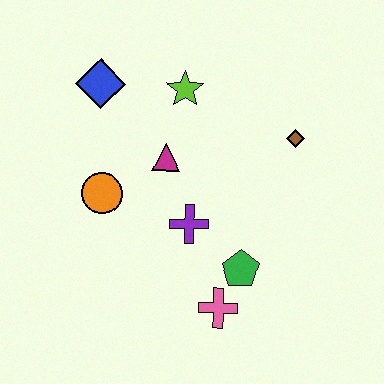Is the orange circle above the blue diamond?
No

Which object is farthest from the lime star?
The pink cross is farthest from the lime star.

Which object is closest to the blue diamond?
The lime star is closest to the blue diamond.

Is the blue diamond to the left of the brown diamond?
Yes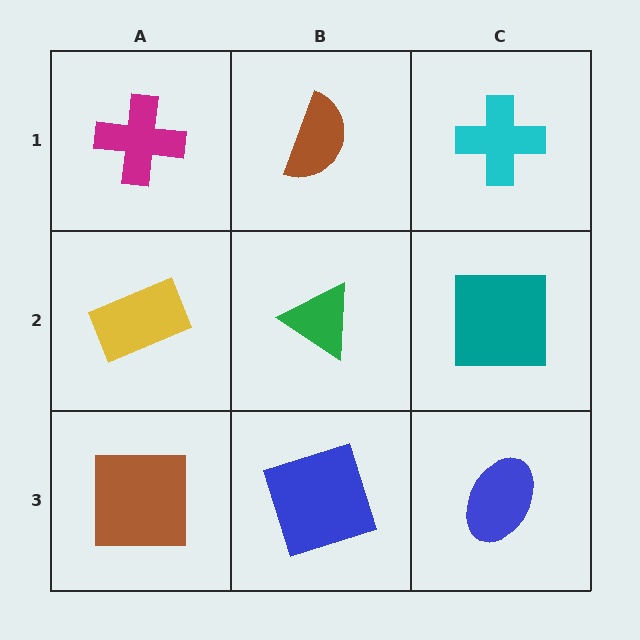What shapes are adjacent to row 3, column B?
A green triangle (row 2, column B), a brown square (row 3, column A), a blue ellipse (row 3, column C).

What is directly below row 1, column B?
A green triangle.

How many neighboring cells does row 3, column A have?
2.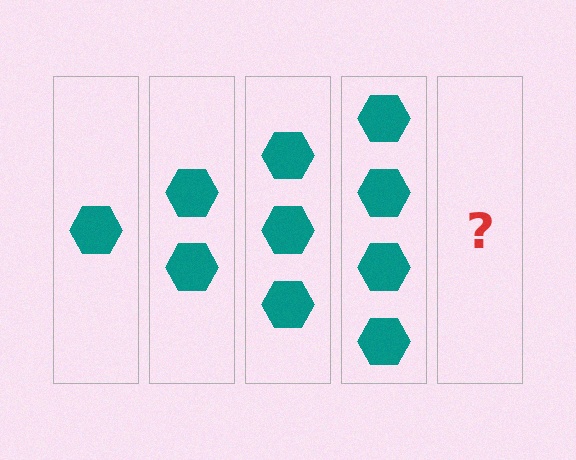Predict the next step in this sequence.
The next step is 5 hexagons.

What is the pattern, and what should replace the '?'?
The pattern is that each step adds one more hexagon. The '?' should be 5 hexagons.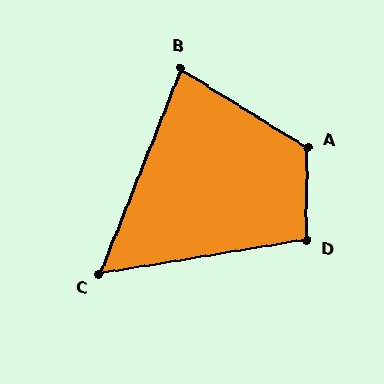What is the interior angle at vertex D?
Approximately 100 degrees (obtuse).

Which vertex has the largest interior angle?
A, at approximately 121 degrees.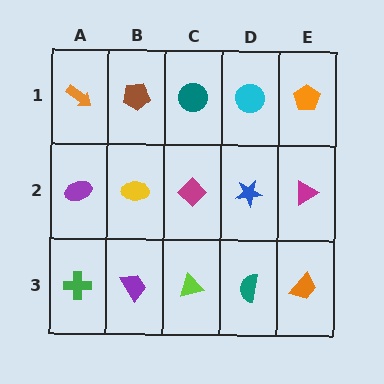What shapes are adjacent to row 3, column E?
A magenta triangle (row 2, column E), a teal semicircle (row 3, column D).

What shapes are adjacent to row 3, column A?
A purple ellipse (row 2, column A), a purple trapezoid (row 3, column B).